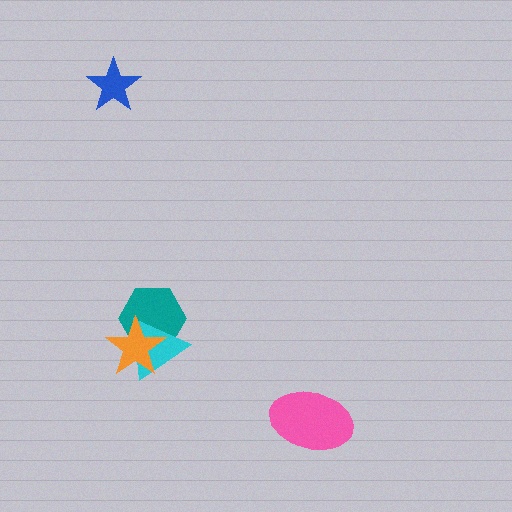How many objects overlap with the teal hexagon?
2 objects overlap with the teal hexagon.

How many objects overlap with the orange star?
2 objects overlap with the orange star.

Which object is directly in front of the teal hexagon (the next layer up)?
The cyan triangle is directly in front of the teal hexagon.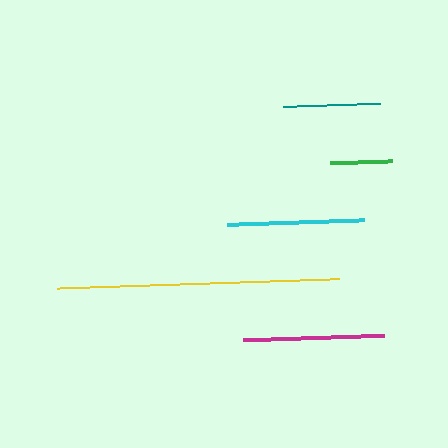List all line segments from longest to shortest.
From longest to shortest: yellow, magenta, cyan, teal, green.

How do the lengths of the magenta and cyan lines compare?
The magenta and cyan lines are approximately the same length.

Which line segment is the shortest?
The green line is the shortest at approximately 62 pixels.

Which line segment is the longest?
The yellow line is the longest at approximately 282 pixels.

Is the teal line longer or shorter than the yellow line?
The yellow line is longer than the teal line.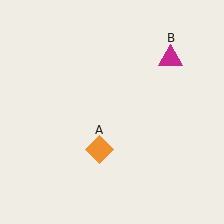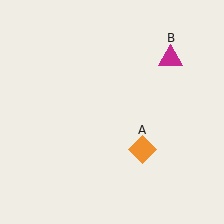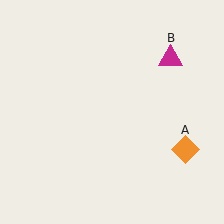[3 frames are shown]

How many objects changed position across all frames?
1 object changed position: orange diamond (object A).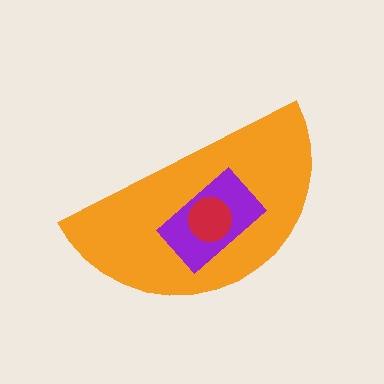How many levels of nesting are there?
3.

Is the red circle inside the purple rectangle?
Yes.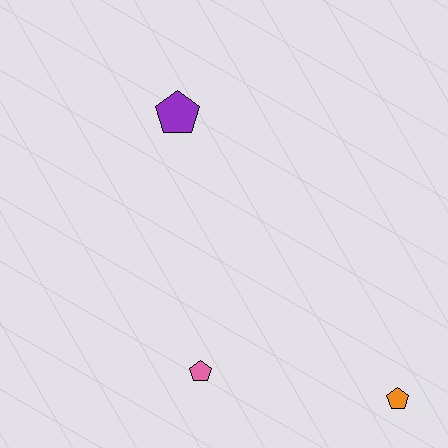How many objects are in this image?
There are 3 objects.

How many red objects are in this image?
There are no red objects.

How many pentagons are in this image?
There are 3 pentagons.